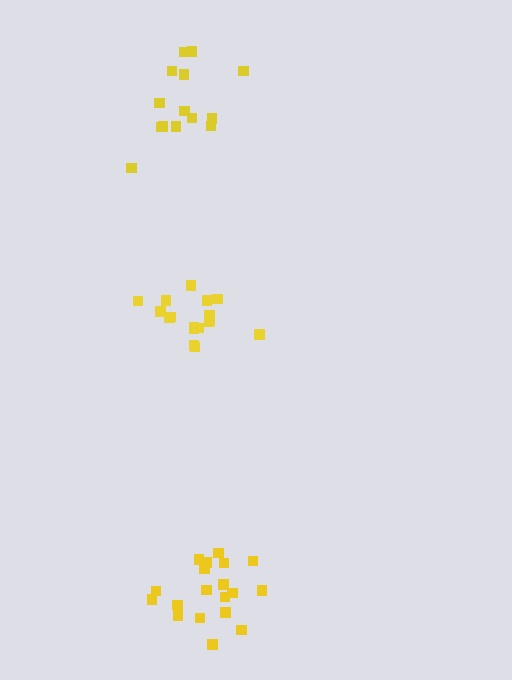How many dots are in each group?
Group 1: 19 dots, Group 2: 14 dots, Group 3: 17 dots (50 total).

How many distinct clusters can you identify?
There are 3 distinct clusters.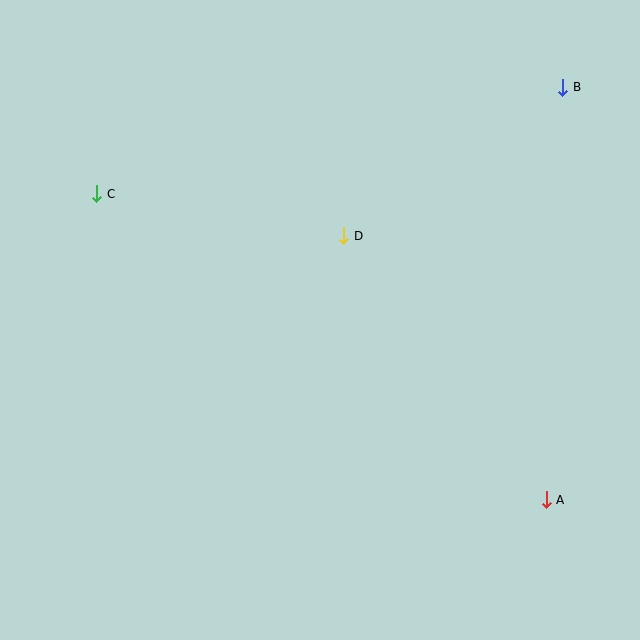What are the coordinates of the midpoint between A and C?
The midpoint between A and C is at (322, 347).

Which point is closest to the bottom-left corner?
Point C is closest to the bottom-left corner.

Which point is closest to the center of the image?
Point D at (344, 236) is closest to the center.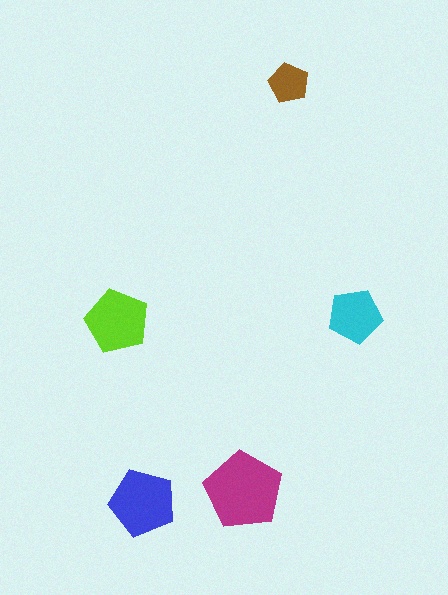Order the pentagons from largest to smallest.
the magenta one, the blue one, the lime one, the cyan one, the brown one.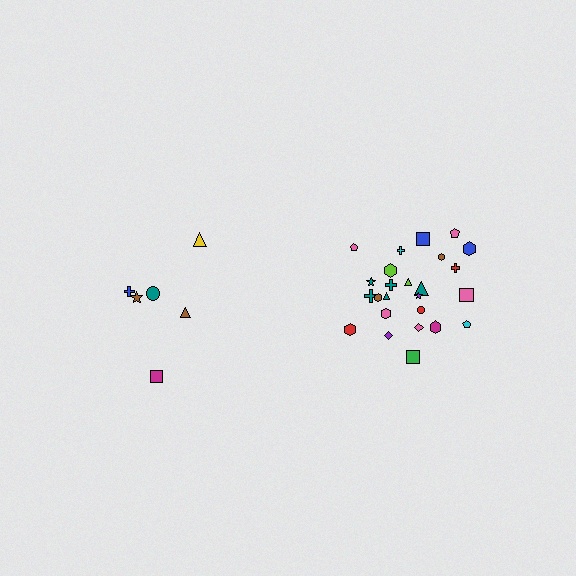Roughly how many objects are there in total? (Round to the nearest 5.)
Roughly 30 objects in total.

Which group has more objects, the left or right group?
The right group.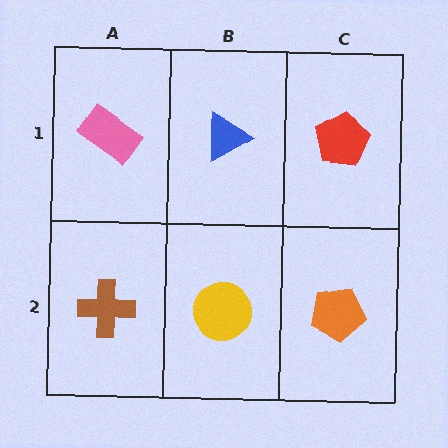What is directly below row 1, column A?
A brown cross.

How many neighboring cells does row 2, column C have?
2.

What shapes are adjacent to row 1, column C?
An orange pentagon (row 2, column C), a blue triangle (row 1, column B).